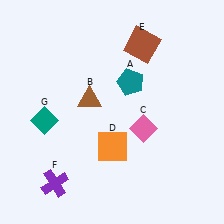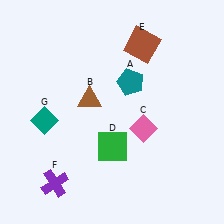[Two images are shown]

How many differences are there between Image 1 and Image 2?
There is 1 difference between the two images.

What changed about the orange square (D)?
In Image 1, D is orange. In Image 2, it changed to green.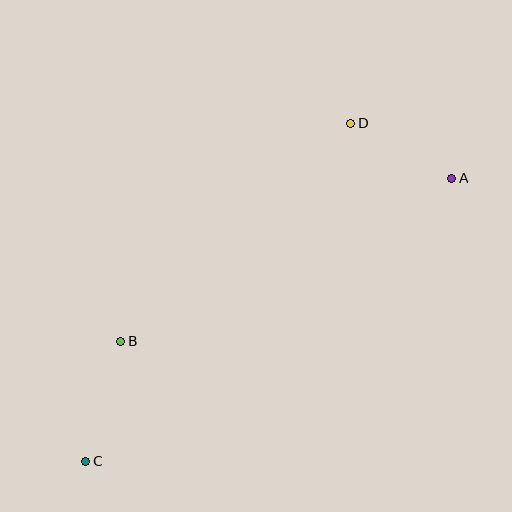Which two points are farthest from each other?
Points A and C are farthest from each other.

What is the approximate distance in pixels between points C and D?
The distance between C and D is approximately 429 pixels.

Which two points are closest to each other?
Points A and D are closest to each other.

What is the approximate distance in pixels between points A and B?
The distance between A and B is approximately 370 pixels.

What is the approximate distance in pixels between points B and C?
The distance between B and C is approximately 125 pixels.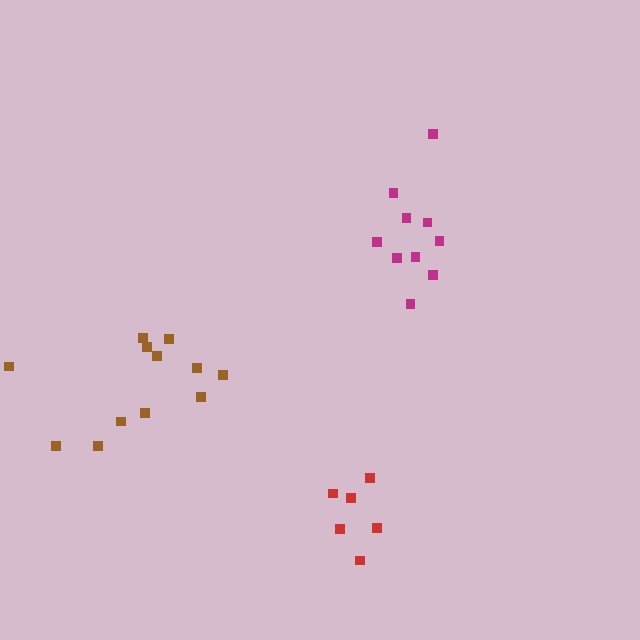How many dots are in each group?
Group 1: 10 dots, Group 2: 12 dots, Group 3: 6 dots (28 total).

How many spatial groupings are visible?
There are 3 spatial groupings.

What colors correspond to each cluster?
The clusters are colored: magenta, brown, red.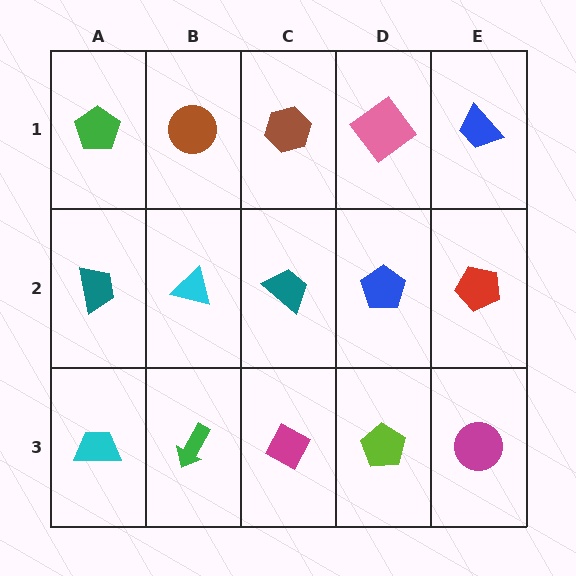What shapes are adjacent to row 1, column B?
A cyan triangle (row 2, column B), a green pentagon (row 1, column A), a brown hexagon (row 1, column C).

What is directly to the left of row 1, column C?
A brown circle.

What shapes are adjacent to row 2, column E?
A blue trapezoid (row 1, column E), a magenta circle (row 3, column E), a blue pentagon (row 2, column D).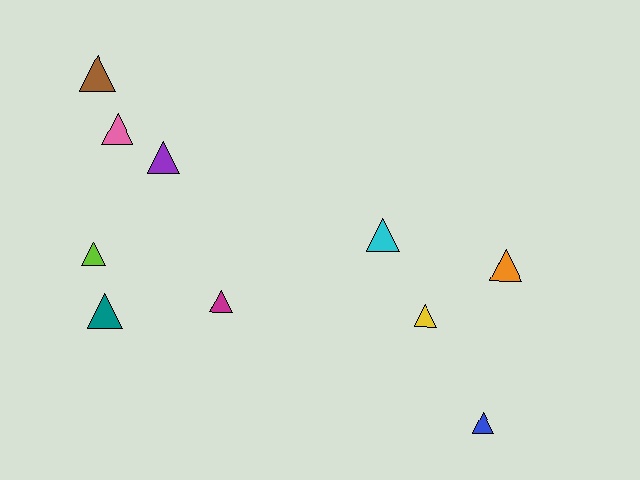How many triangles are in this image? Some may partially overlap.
There are 10 triangles.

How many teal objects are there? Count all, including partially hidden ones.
There is 1 teal object.